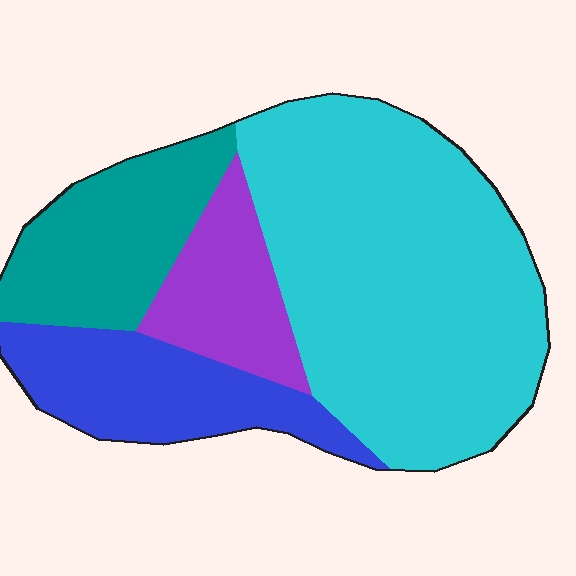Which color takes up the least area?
Purple, at roughly 10%.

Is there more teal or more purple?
Teal.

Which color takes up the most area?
Cyan, at roughly 50%.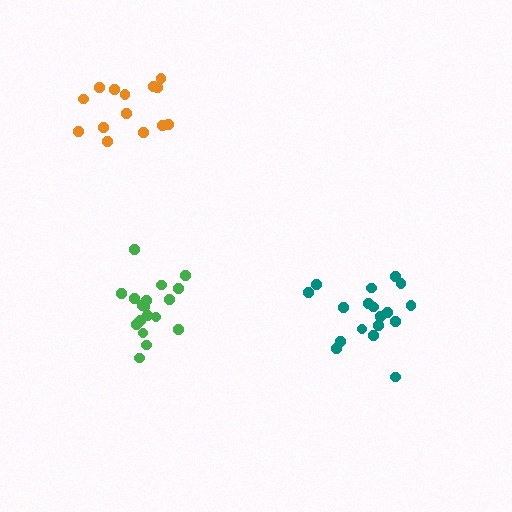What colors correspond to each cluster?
The clusters are colored: orange, green, teal.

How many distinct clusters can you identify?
There are 3 distinct clusters.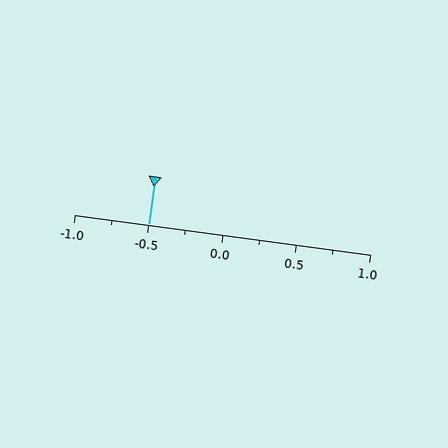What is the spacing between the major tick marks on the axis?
The major ticks are spaced 0.5 apart.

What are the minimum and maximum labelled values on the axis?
The axis runs from -1.0 to 1.0.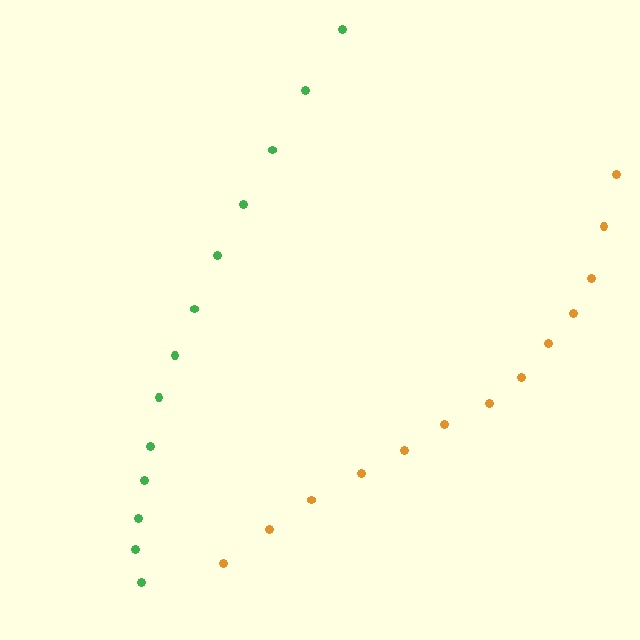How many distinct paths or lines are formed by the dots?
There are 2 distinct paths.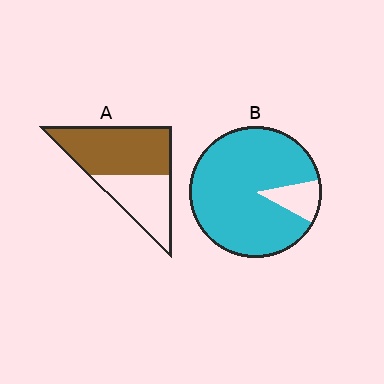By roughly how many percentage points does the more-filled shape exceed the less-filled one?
By roughly 30 percentage points (B over A).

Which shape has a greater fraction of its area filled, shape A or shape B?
Shape B.